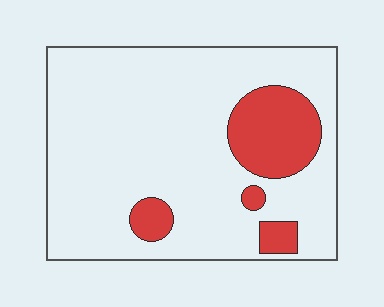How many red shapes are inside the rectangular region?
4.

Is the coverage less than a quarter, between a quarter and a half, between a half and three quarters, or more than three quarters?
Less than a quarter.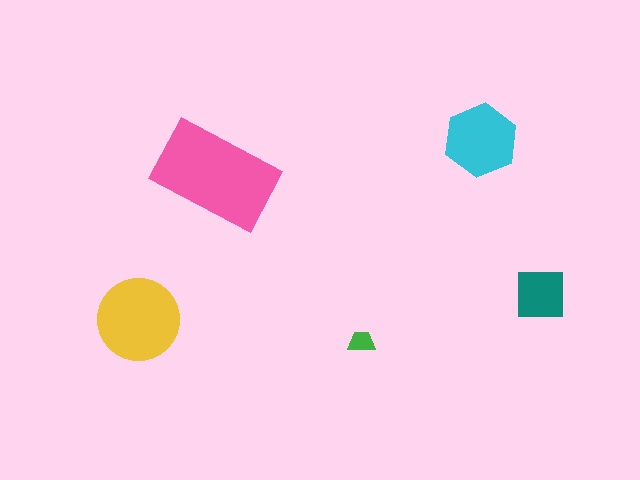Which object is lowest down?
The green trapezoid is bottommost.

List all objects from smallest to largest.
The green trapezoid, the teal square, the cyan hexagon, the yellow circle, the pink rectangle.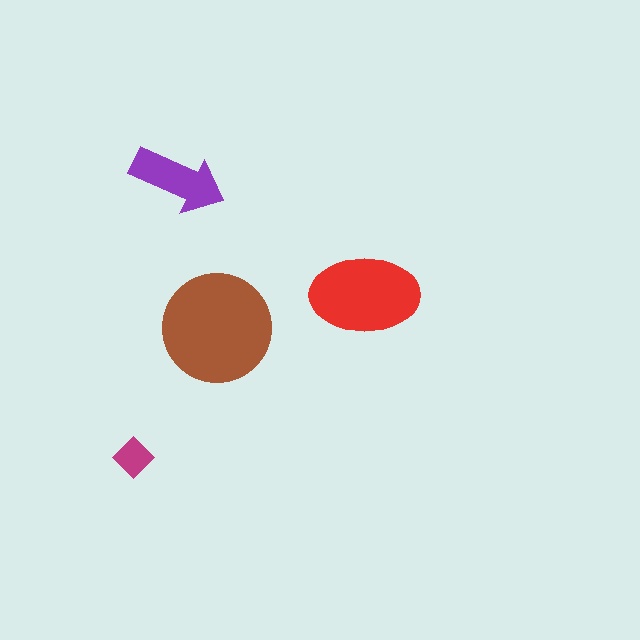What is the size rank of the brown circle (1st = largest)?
1st.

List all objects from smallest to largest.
The magenta diamond, the purple arrow, the red ellipse, the brown circle.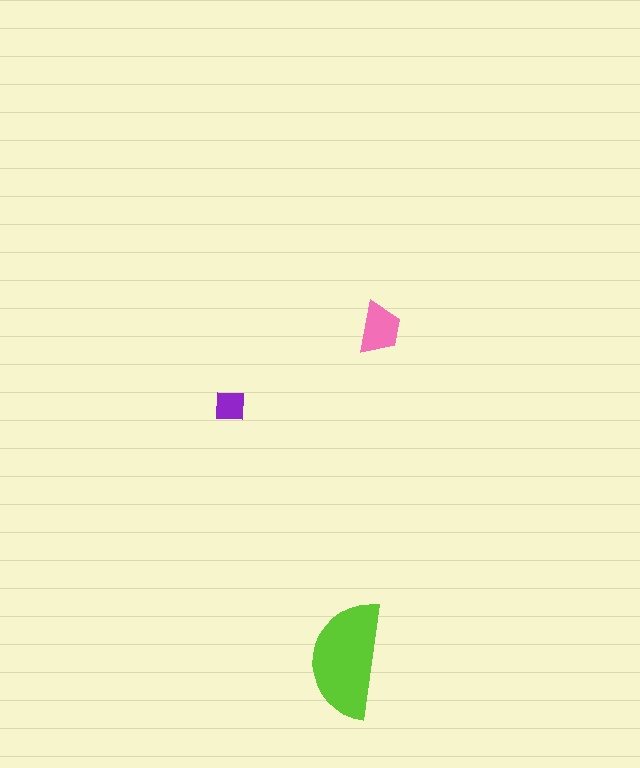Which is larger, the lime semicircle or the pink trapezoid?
The lime semicircle.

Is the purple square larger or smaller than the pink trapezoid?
Smaller.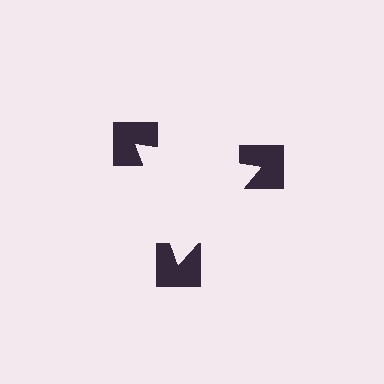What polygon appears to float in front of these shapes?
An illusory triangle — its edges are inferred from the aligned wedge cuts in the notched squares, not physically drawn.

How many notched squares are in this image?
There are 3 — one at each vertex of the illusory triangle.